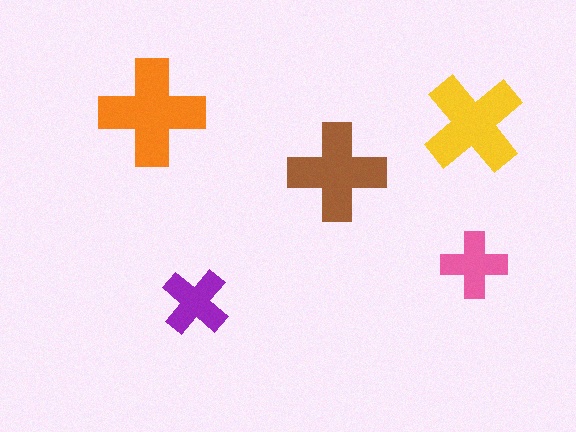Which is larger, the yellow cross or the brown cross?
The yellow one.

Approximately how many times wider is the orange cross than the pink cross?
About 1.5 times wider.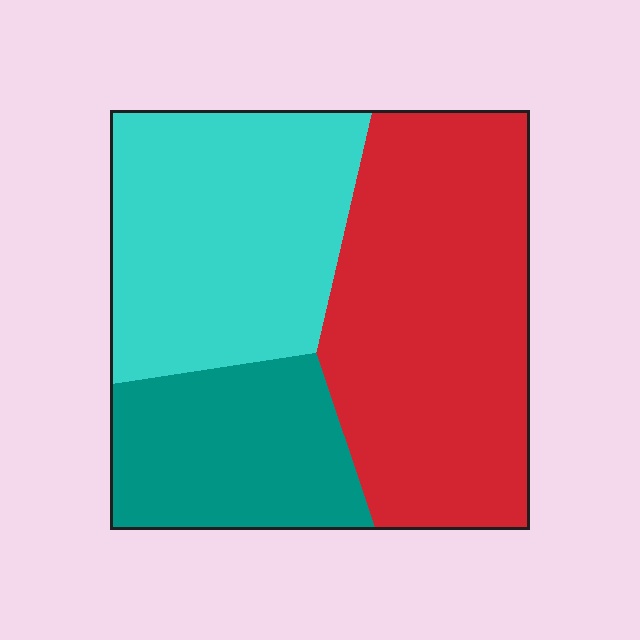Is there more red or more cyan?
Red.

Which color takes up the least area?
Teal, at roughly 20%.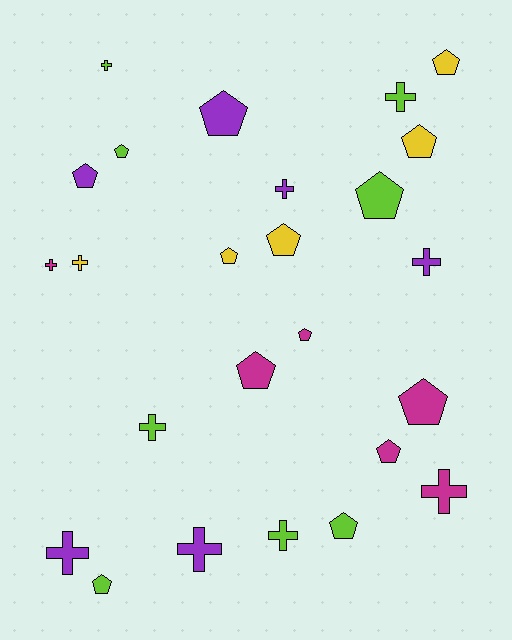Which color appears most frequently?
Lime, with 8 objects.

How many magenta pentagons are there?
There are 4 magenta pentagons.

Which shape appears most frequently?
Pentagon, with 14 objects.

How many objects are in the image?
There are 25 objects.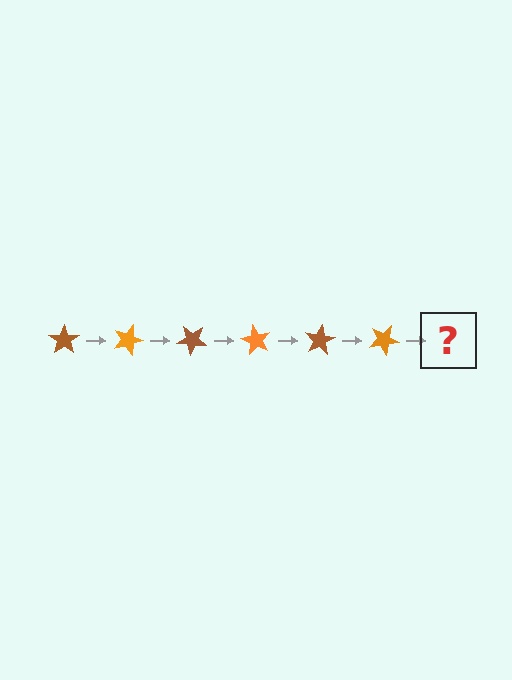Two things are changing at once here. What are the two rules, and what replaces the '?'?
The two rules are that it rotates 20 degrees each step and the color cycles through brown and orange. The '?' should be a brown star, rotated 120 degrees from the start.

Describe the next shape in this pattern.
It should be a brown star, rotated 120 degrees from the start.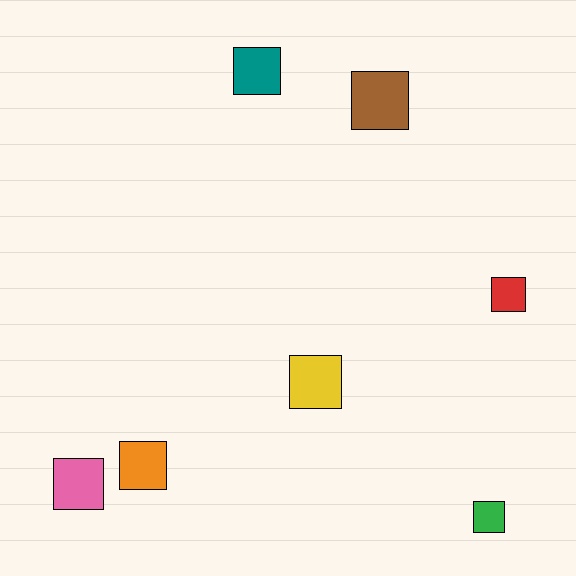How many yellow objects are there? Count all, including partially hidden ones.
There is 1 yellow object.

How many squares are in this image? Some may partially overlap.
There are 7 squares.